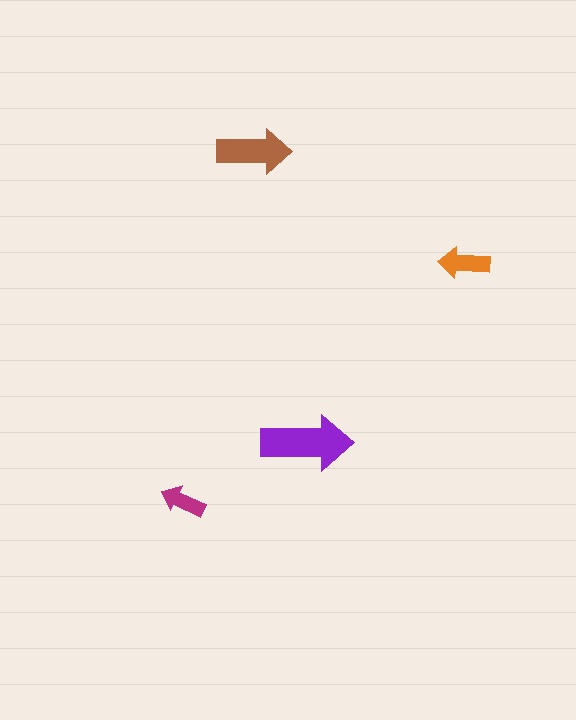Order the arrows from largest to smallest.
the purple one, the brown one, the orange one, the magenta one.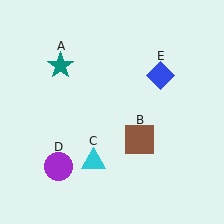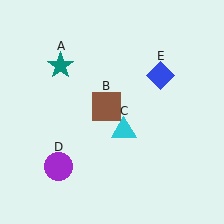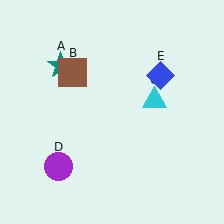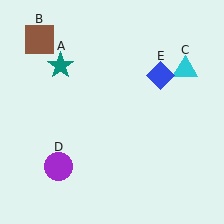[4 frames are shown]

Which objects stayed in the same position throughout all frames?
Teal star (object A) and purple circle (object D) and blue diamond (object E) remained stationary.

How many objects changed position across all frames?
2 objects changed position: brown square (object B), cyan triangle (object C).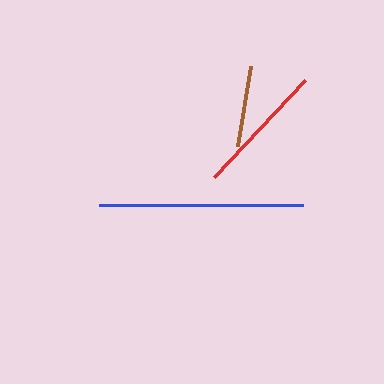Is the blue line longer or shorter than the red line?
The blue line is longer than the red line.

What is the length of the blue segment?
The blue segment is approximately 205 pixels long.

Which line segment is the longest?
The blue line is the longest at approximately 205 pixels.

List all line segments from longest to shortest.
From longest to shortest: blue, red, brown.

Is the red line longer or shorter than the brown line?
The red line is longer than the brown line.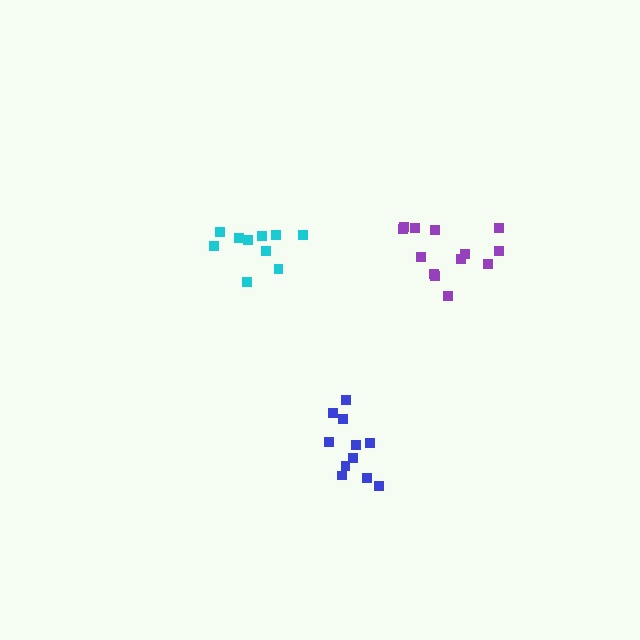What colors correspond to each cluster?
The clusters are colored: purple, cyan, blue.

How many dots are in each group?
Group 1: 13 dots, Group 2: 10 dots, Group 3: 11 dots (34 total).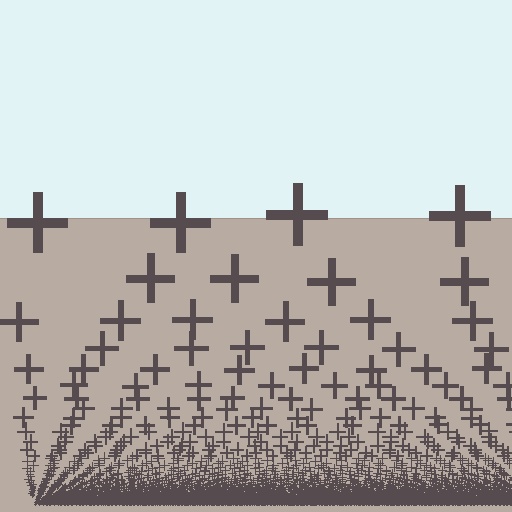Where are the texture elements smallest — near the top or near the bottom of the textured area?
Near the bottom.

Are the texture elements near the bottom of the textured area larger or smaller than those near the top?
Smaller. The gradient is inverted — elements near the bottom are smaller and denser.